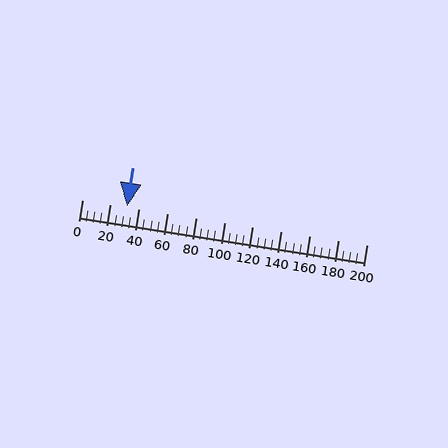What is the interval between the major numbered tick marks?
The major tick marks are spaced 20 units apart.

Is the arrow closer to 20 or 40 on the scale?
The arrow is closer to 40.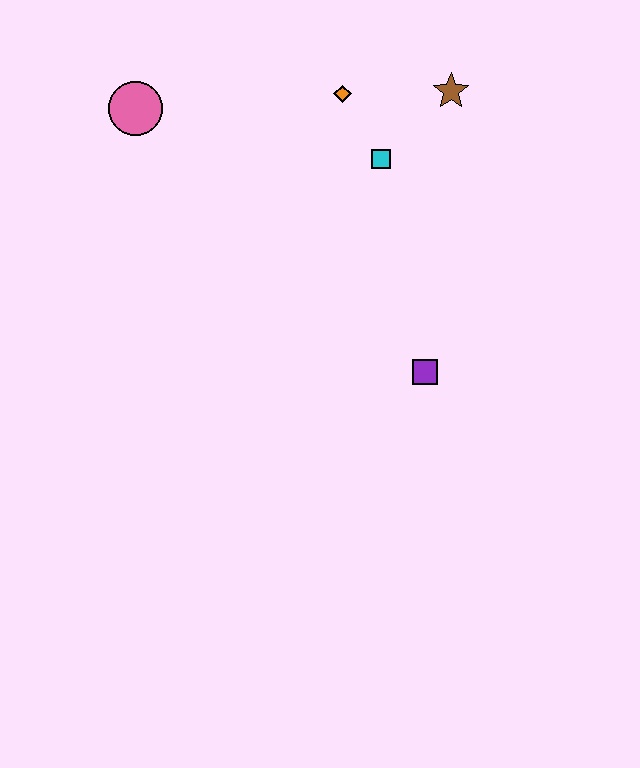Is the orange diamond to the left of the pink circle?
No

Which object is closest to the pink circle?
The orange diamond is closest to the pink circle.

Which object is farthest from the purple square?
The pink circle is farthest from the purple square.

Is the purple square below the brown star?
Yes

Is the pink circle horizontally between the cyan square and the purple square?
No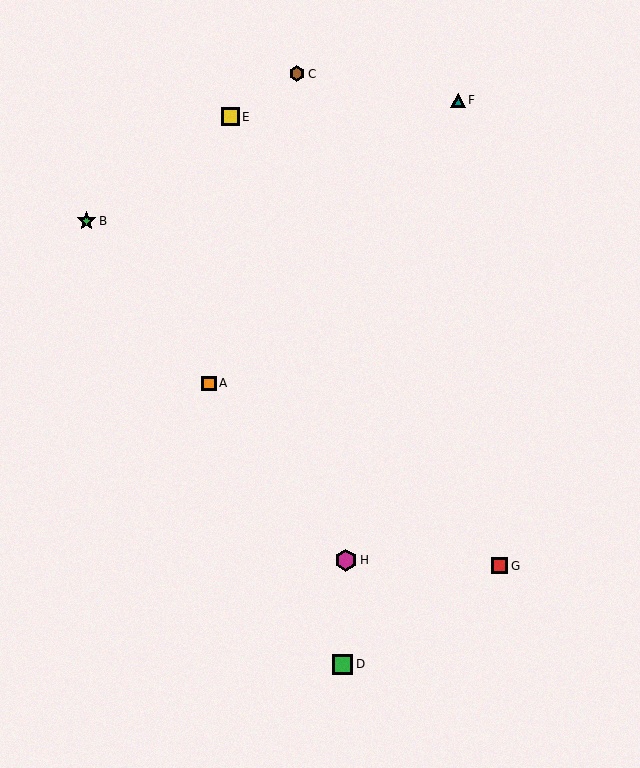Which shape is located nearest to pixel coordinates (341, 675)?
The green square (labeled D) at (343, 664) is nearest to that location.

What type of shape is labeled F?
Shape F is a teal triangle.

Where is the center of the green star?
The center of the green star is at (86, 221).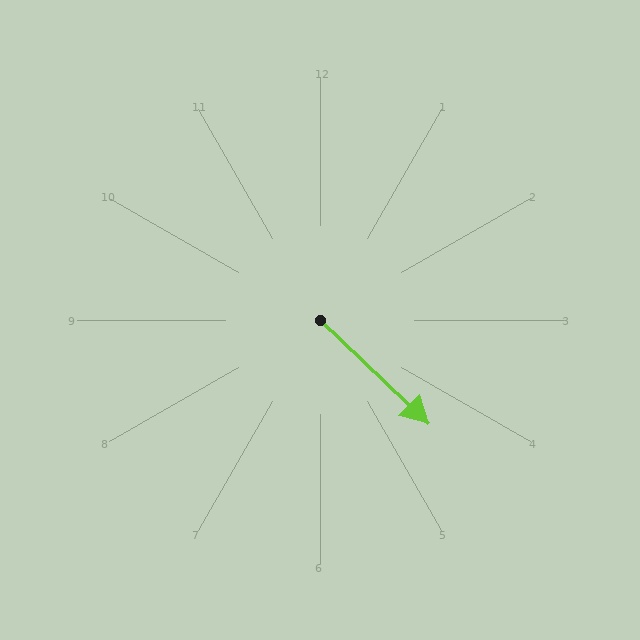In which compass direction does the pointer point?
Southeast.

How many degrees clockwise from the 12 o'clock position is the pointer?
Approximately 134 degrees.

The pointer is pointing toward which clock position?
Roughly 4 o'clock.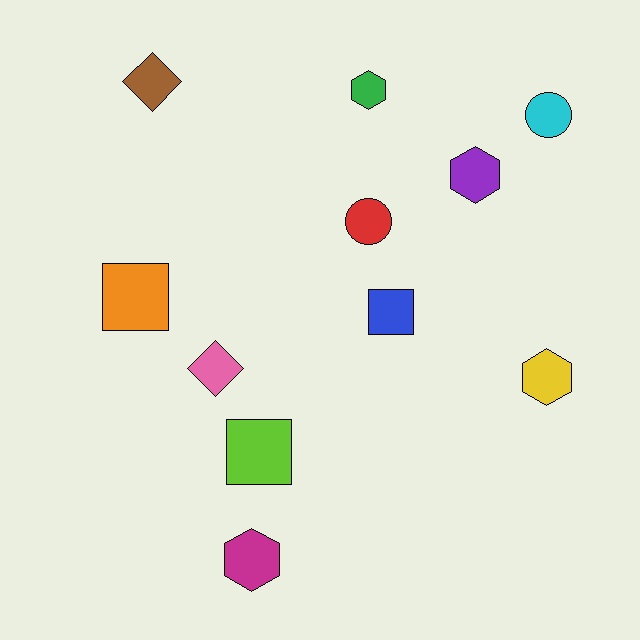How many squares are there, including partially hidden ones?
There are 3 squares.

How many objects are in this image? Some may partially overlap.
There are 11 objects.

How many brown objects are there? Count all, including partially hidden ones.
There is 1 brown object.